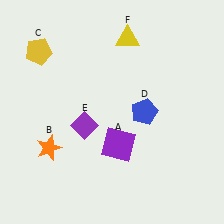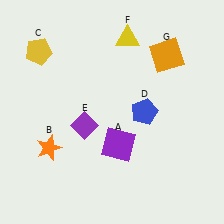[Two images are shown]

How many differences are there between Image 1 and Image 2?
There is 1 difference between the two images.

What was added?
An orange square (G) was added in Image 2.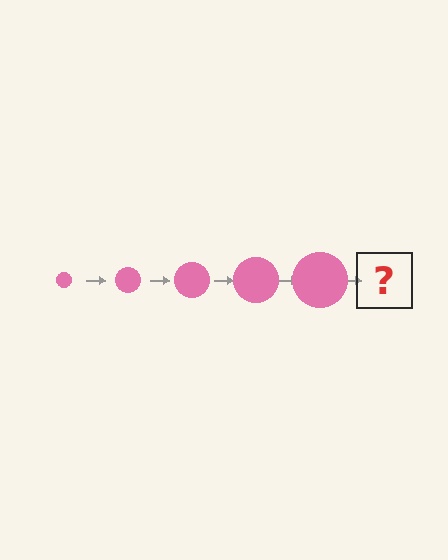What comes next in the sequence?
The next element should be a pink circle, larger than the previous one.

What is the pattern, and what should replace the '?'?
The pattern is that the circle gets progressively larger each step. The '?' should be a pink circle, larger than the previous one.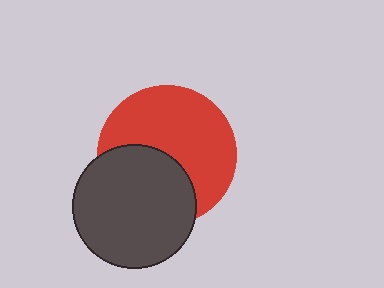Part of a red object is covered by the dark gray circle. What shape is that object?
It is a circle.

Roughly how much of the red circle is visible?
About half of it is visible (roughly 61%).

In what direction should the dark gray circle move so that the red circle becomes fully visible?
The dark gray circle should move down. That is the shortest direction to clear the overlap and leave the red circle fully visible.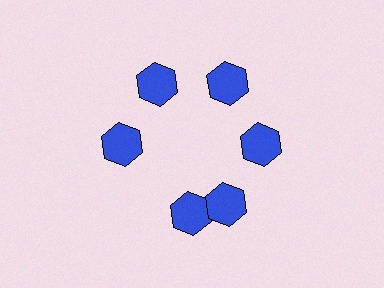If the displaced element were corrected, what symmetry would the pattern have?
It would have 6-fold rotational symmetry — the pattern would map onto itself every 60 degrees.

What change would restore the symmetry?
The symmetry would be restored by rotating it back into even spacing with its neighbors so that all 6 hexagons sit at equal angles and equal distance from the center.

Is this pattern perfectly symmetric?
No. The 6 blue hexagons are arranged in a ring, but one element near the 7 o'clock position is rotated out of alignment along the ring, breaking the 6-fold rotational symmetry.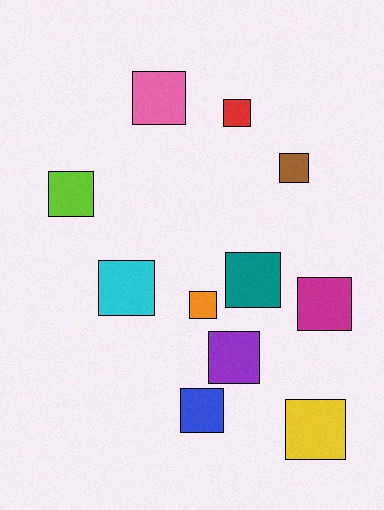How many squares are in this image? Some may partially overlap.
There are 11 squares.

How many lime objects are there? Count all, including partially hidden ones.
There is 1 lime object.